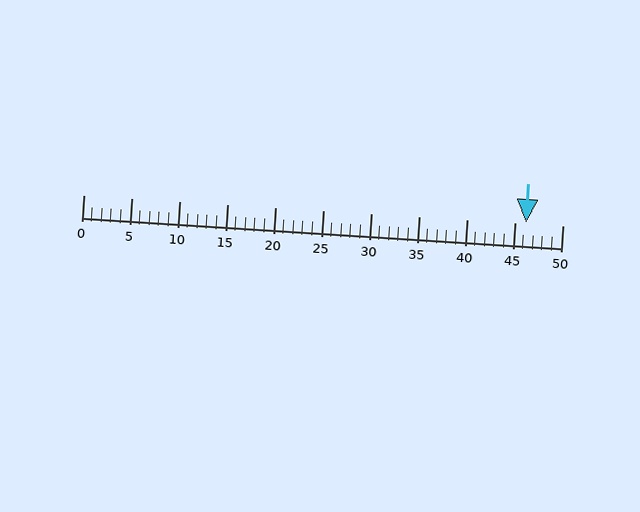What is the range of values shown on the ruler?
The ruler shows values from 0 to 50.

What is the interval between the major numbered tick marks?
The major tick marks are spaced 5 units apart.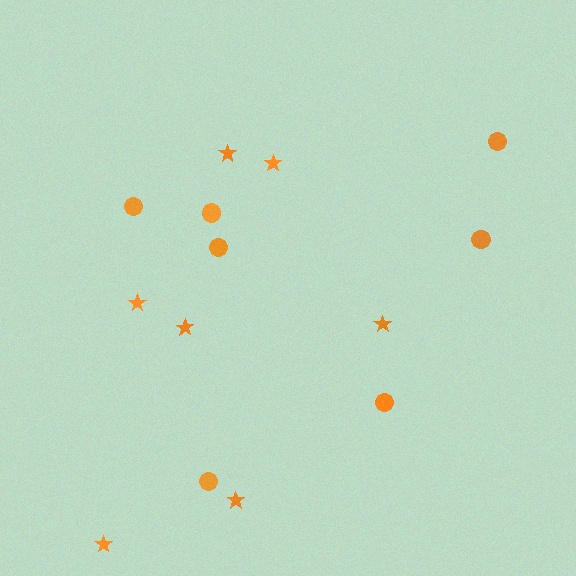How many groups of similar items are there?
There are 2 groups: one group of circles (7) and one group of stars (7).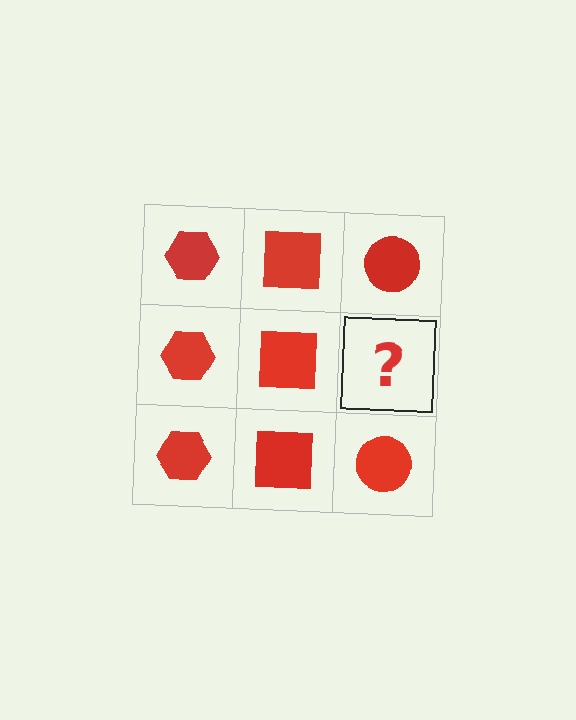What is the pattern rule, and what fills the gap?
The rule is that each column has a consistent shape. The gap should be filled with a red circle.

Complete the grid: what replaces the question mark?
The question mark should be replaced with a red circle.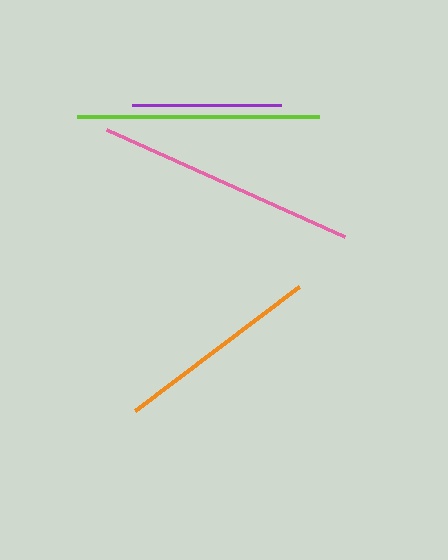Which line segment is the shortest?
The purple line is the shortest at approximately 149 pixels.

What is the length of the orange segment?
The orange segment is approximately 206 pixels long.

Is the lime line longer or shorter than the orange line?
The lime line is longer than the orange line.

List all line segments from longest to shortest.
From longest to shortest: pink, lime, orange, purple.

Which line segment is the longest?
The pink line is the longest at approximately 261 pixels.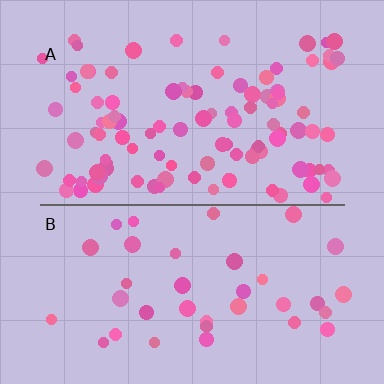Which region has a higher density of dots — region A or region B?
A (the top).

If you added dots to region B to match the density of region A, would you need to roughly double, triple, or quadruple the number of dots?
Approximately triple.